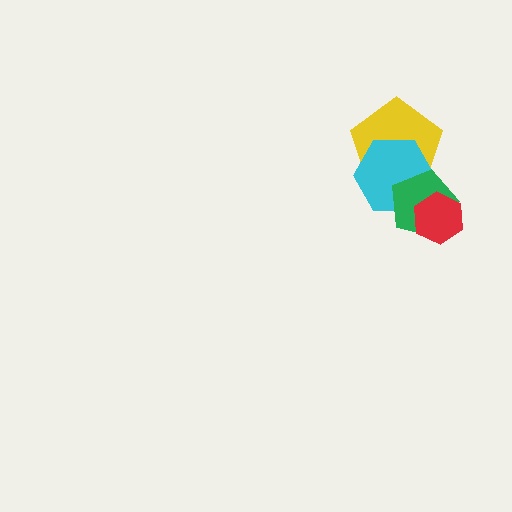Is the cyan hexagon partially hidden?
Yes, it is partially covered by another shape.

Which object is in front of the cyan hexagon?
The green pentagon is in front of the cyan hexagon.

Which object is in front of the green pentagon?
The red hexagon is in front of the green pentagon.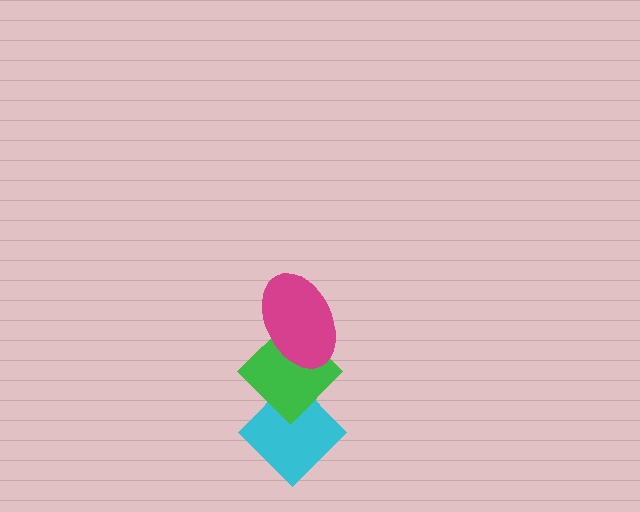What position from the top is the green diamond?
The green diamond is 2nd from the top.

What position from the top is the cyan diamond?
The cyan diamond is 3rd from the top.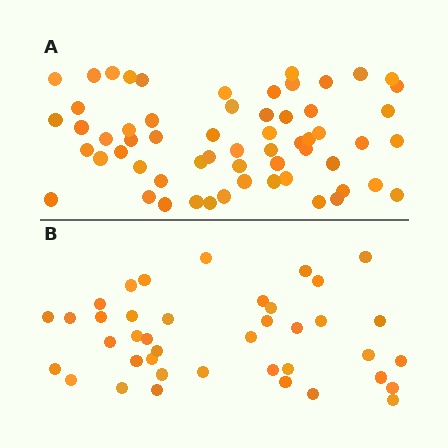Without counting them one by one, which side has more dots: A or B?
Region A (the top region) has more dots.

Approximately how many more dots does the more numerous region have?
Region A has approximately 20 more dots than region B.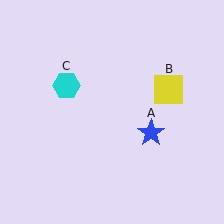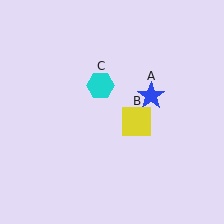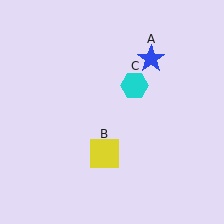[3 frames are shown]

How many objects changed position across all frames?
3 objects changed position: blue star (object A), yellow square (object B), cyan hexagon (object C).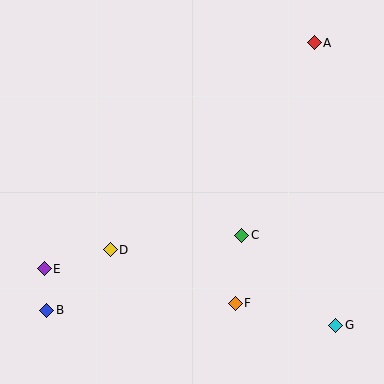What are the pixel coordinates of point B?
Point B is at (47, 310).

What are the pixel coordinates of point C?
Point C is at (242, 235).